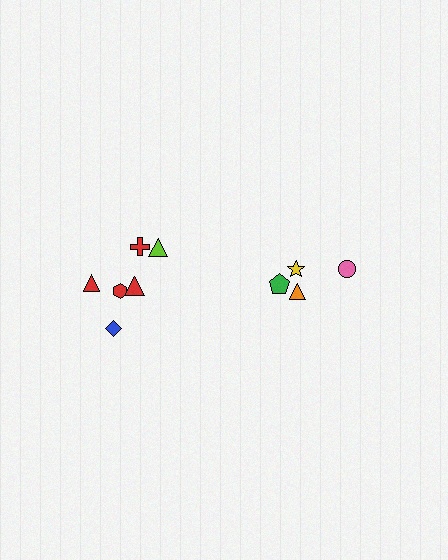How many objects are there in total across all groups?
There are 10 objects.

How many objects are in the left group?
There are 6 objects.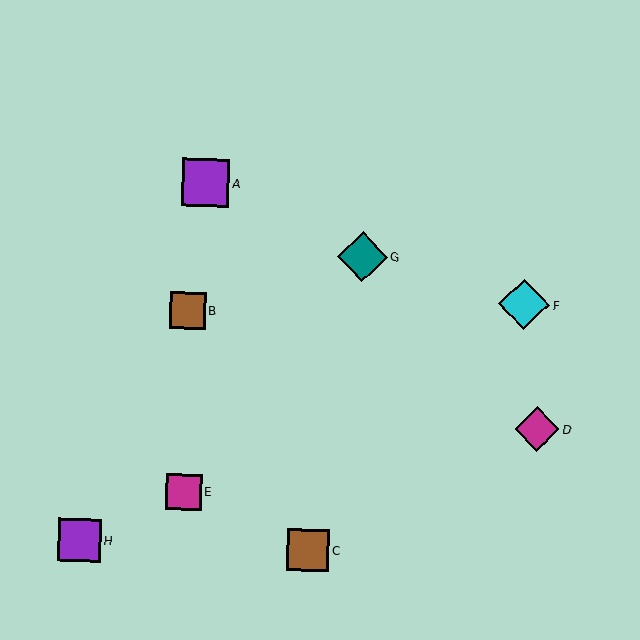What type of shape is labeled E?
Shape E is a magenta square.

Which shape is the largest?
The cyan diamond (labeled F) is the largest.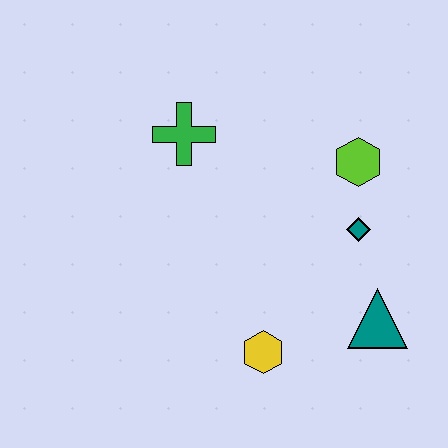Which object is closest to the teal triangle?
The teal diamond is closest to the teal triangle.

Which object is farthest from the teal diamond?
The green cross is farthest from the teal diamond.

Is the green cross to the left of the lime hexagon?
Yes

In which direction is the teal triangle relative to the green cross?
The teal triangle is to the right of the green cross.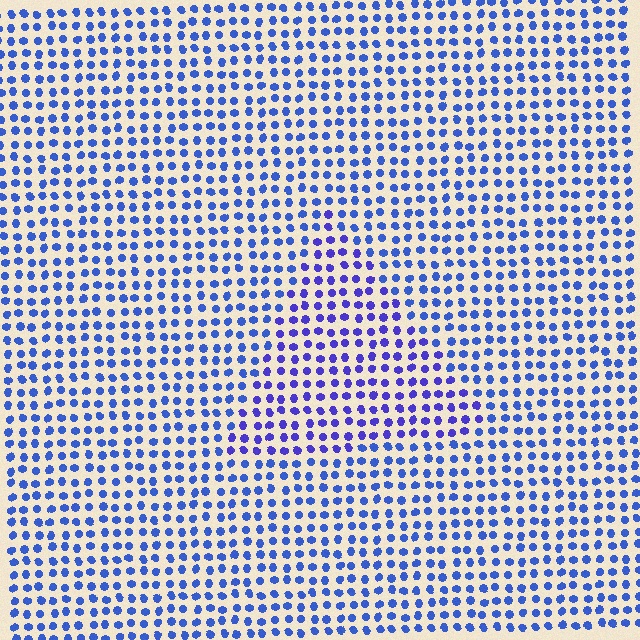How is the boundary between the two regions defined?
The boundary is defined purely by a slight shift in hue (about 23 degrees). Spacing, size, and orientation are identical on both sides.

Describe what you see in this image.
The image is filled with small blue elements in a uniform arrangement. A triangle-shaped region is visible where the elements are tinted to a slightly different hue, forming a subtle color boundary.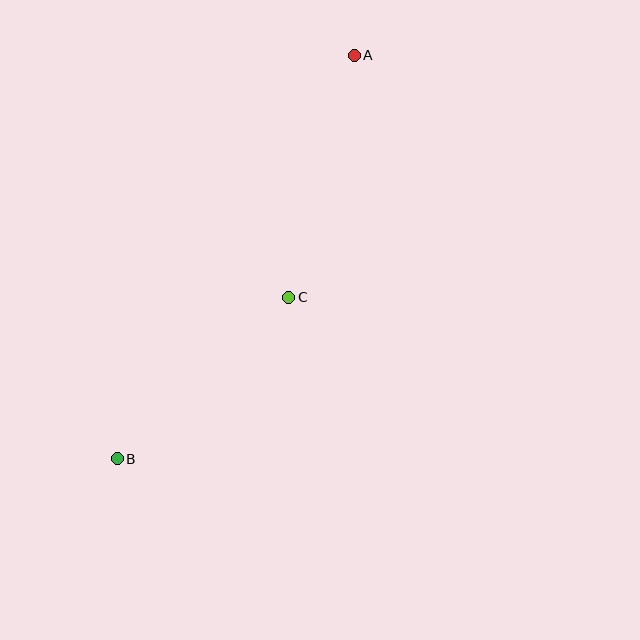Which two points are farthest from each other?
Points A and B are farthest from each other.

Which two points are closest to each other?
Points B and C are closest to each other.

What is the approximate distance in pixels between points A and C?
The distance between A and C is approximately 251 pixels.